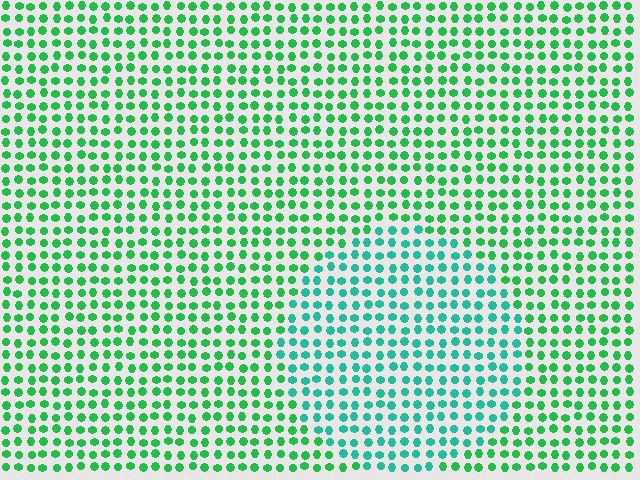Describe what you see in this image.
The image is filled with small green elements in a uniform arrangement. A circle-shaped region is visible where the elements are tinted to a slightly different hue, forming a subtle color boundary.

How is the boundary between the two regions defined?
The boundary is defined purely by a slight shift in hue (about 33 degrees). Spacing, size, and orientation are identical on both sides.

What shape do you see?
I see a circle.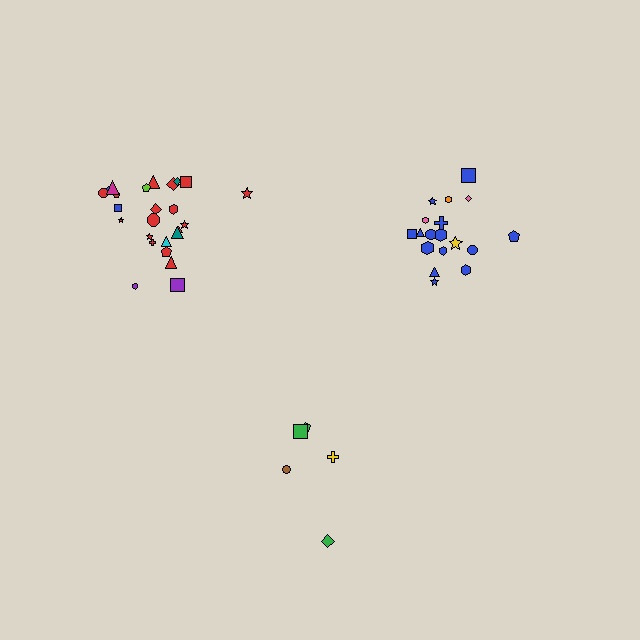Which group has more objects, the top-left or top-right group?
The top-left group.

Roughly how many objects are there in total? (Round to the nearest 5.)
Roughly 50 objects in total.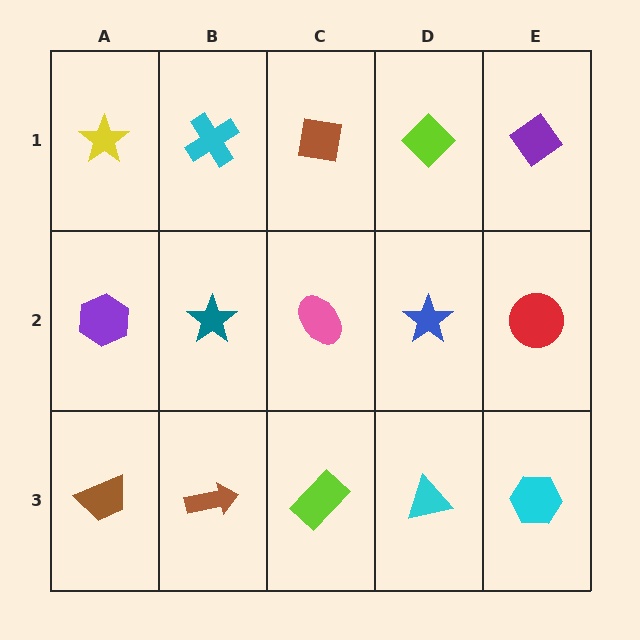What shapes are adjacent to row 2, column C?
A brown square (row 1, column C), a lime rectangle (row 3, column C), a teal star (row 2, column B), a blue star (row 2, column D).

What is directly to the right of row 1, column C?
A lime diamond.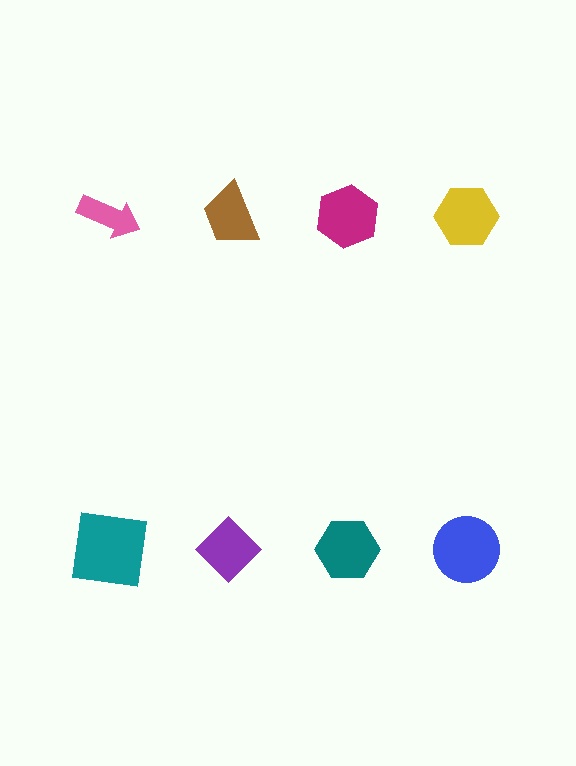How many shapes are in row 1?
4 shapes.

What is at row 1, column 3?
A magenta hexagon.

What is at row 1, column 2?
A brown trapezoid.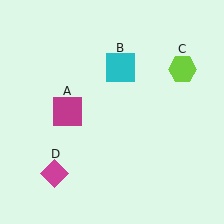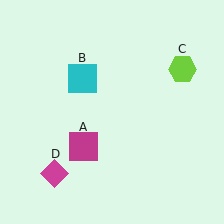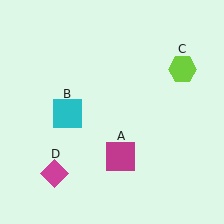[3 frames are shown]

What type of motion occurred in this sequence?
The magenta square (object A), cyan square (object B) rotated counterclockwise around the center of the scene.